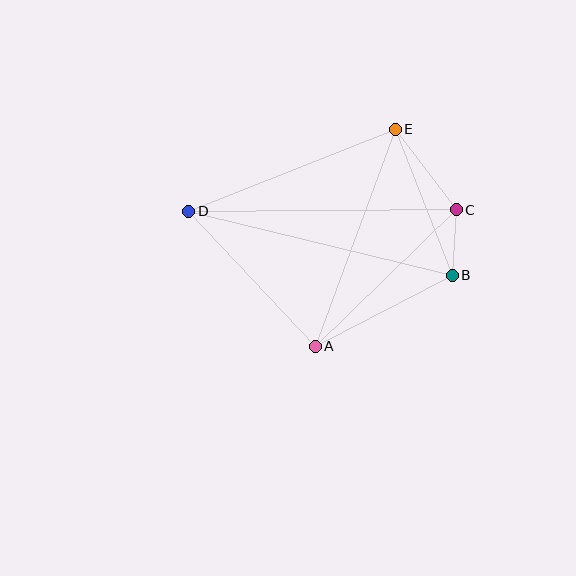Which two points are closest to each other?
Points B and C are closest to each other.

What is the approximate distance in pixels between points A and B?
The distance between A and B is approximately 154 pixels.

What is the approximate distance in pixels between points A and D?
The distance between A and D is approximately 185 pixels.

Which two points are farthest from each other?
Points B and D are farthest from each other.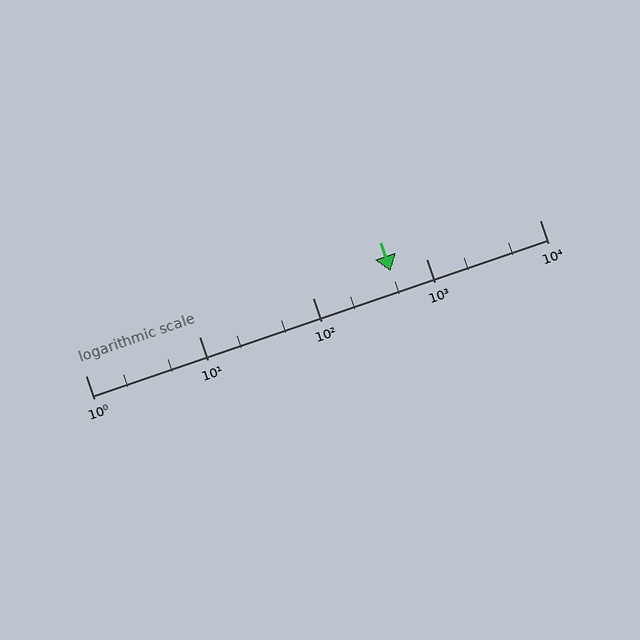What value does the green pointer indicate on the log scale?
The pointer indicates approximately 490.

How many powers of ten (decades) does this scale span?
The scale spans 4 decades, from 1 to 10000.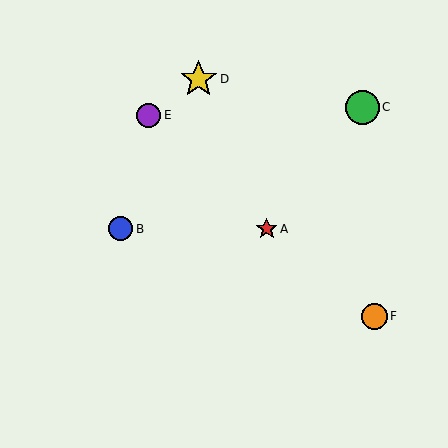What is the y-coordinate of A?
Object A is at y≈229.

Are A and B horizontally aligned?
Yes, both are at y≈229.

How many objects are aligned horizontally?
2 objects (A, B) are aligned horizontally.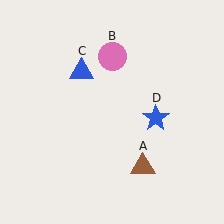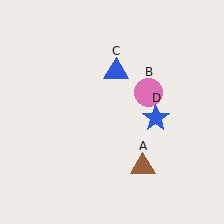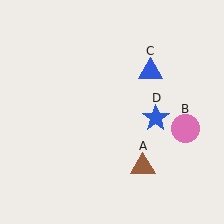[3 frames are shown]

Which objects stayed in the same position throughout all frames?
Brown triangle (object A) and blue star (object D) remained stationary.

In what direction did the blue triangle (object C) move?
The blue triangle (object C) moved right.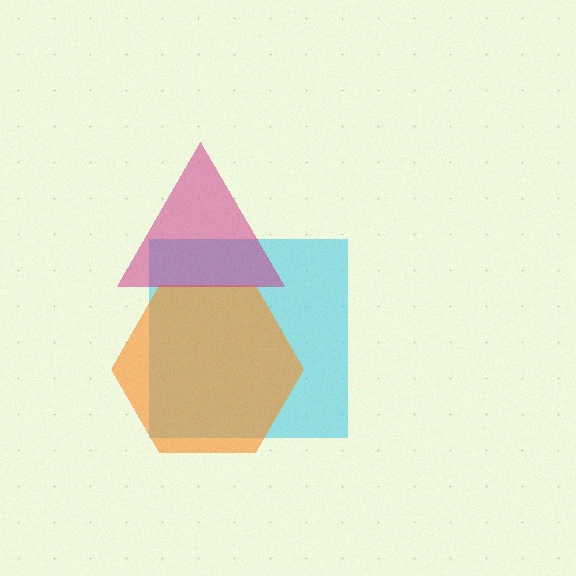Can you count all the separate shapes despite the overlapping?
Yes, there are 3 separate shapes.